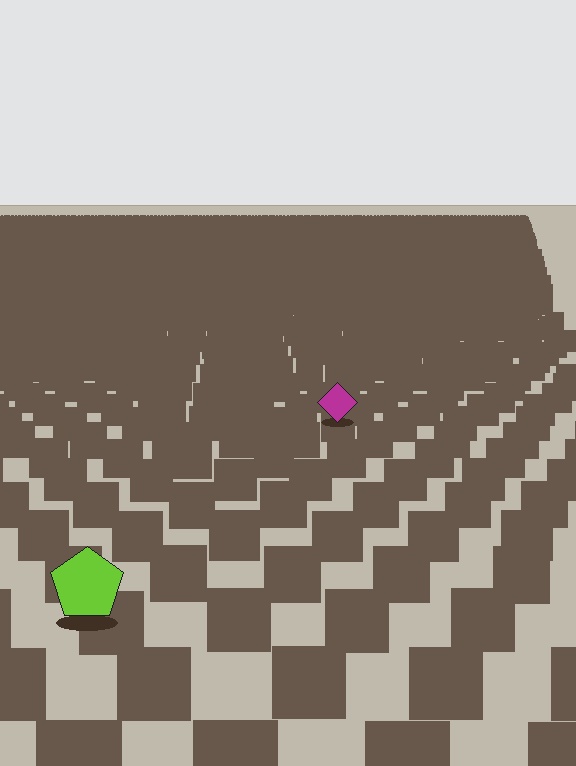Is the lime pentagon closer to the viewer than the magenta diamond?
Yes. The lime pentagon is closer — you can tell from the texture gradient: the ground texture is coarser near it.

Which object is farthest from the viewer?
The magenta diamond is farthest from the viewer. It appears smaller and the ground texture around it is denser.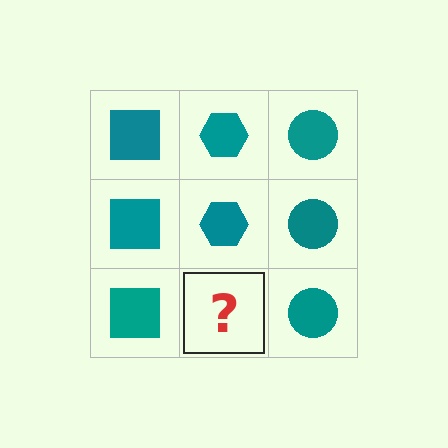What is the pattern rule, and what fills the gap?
The rule is that each column has a consistent shape. The gap should be filled with a teal hexagon.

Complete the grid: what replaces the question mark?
The question mark should be replaced with a teal hexagon.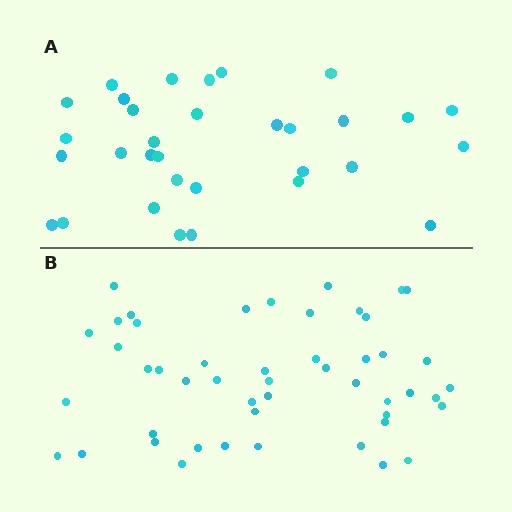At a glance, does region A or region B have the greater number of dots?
Region B (the bottom region) has more dots.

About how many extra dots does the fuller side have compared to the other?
Region B has approximately 15 more dots than region A.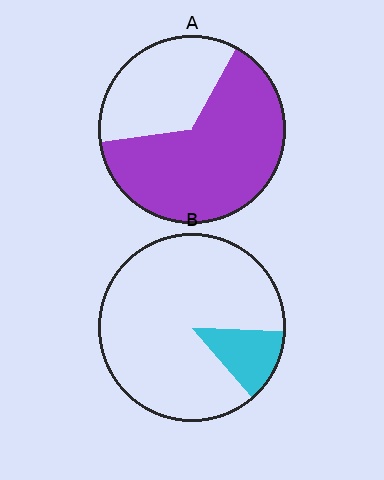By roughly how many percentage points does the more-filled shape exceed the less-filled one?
By roughly 50 percentage points (A over B).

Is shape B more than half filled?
No.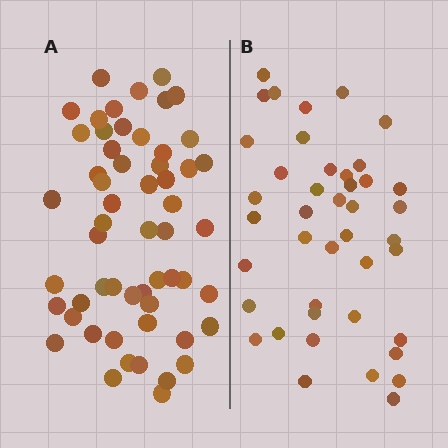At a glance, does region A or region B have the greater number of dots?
Region A (the left region) has more dots.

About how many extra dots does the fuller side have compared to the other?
Region A has approximately 15 more dots than region B.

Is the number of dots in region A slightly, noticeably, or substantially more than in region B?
Region A has noticeably more, but not dramatically so. The ratio is roughly 1.3 to 1.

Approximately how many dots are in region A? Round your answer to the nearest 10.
About 60 dots. (The exact count is 56, which rounds to 60.)